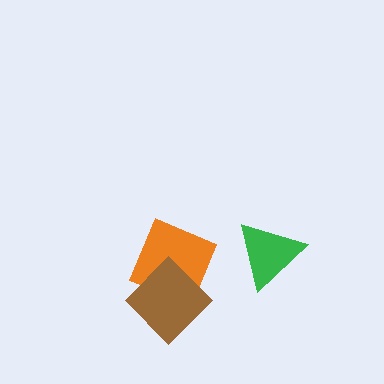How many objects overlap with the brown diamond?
1 object overlaps with the brown diamond.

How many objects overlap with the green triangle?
0 objects overlap with the green triangle.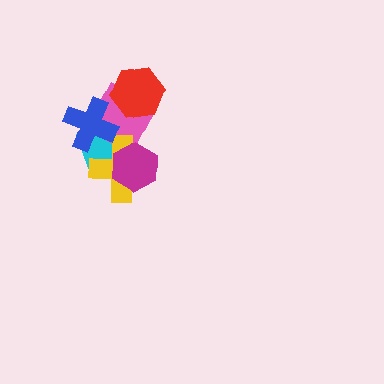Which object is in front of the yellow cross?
The magenta hexagon is in front of the yellow cross.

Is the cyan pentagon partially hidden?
Yes, it is partially covered by another shape.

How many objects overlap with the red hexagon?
1 object overlaps with the red hexagon.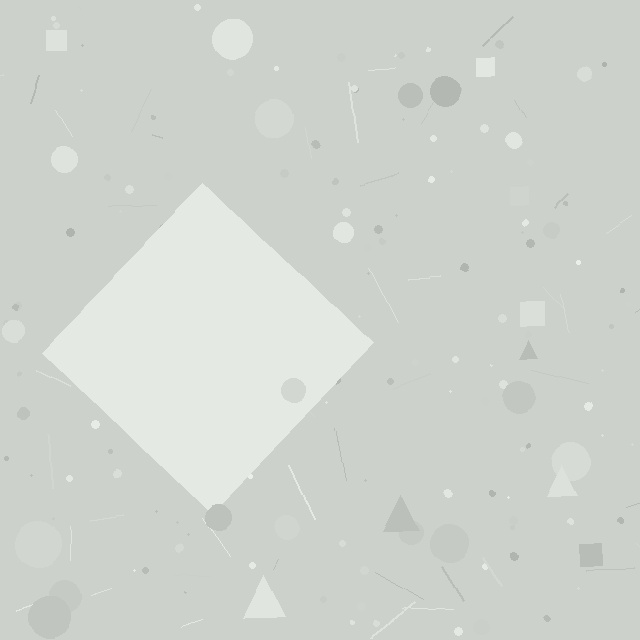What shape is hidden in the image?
A diamond is hidden in the image.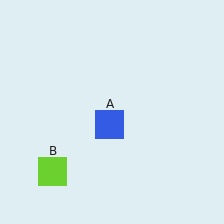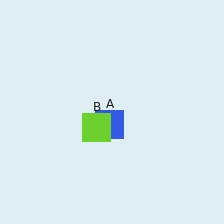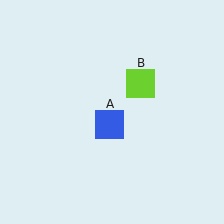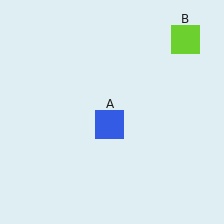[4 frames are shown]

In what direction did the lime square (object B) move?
The lime square (object B) moved up and to the right.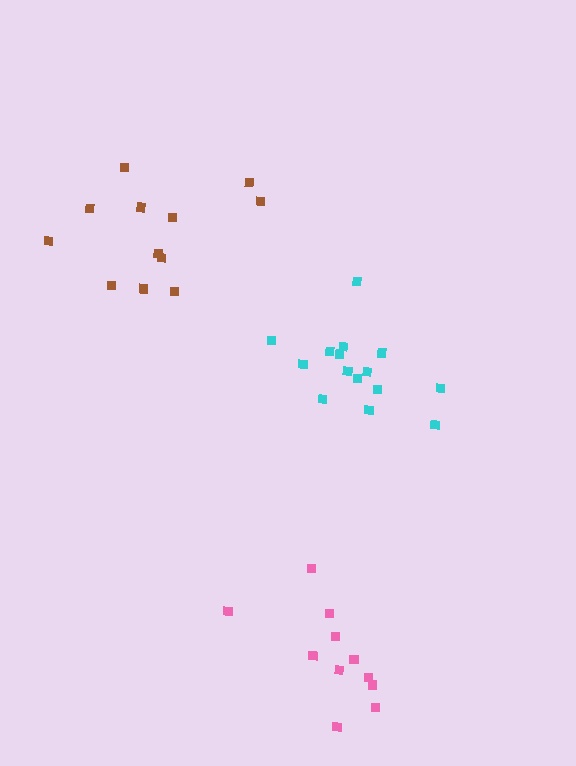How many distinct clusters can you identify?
There are 3 distinct clusters.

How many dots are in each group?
Group 1: 11 dots, Group 2: 15 dots, Group 3: 12 dots (38 total).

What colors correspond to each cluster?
The clusters are colored: pink, cyan, brown.